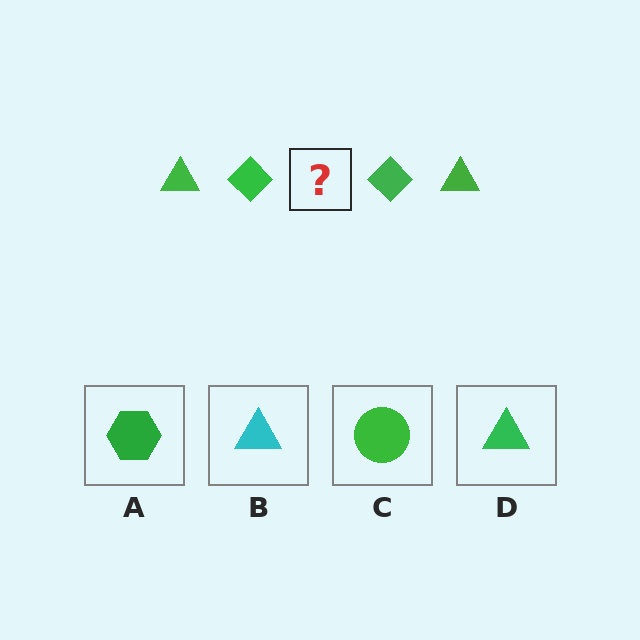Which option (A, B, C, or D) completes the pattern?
D.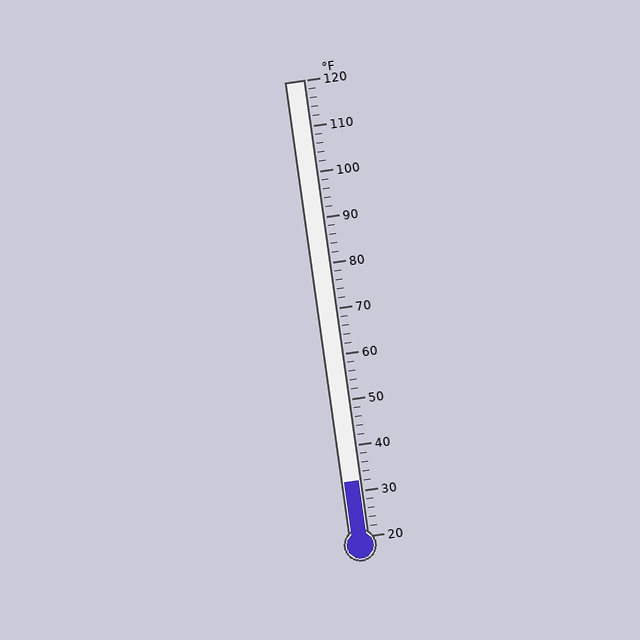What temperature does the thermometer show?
The thermometer shows approximately 32°F.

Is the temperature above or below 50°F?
The temperature is below 50°F.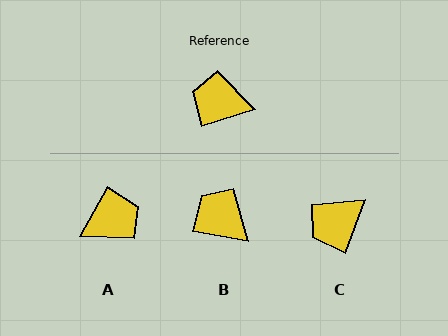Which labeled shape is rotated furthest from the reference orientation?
A, about 137 degrees away.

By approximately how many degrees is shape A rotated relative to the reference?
Approximately 137 degrees clockwise.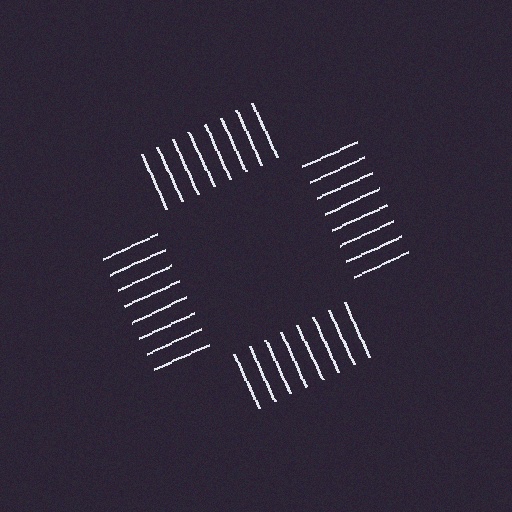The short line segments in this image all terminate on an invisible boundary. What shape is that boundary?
An illusory square — the line segments terminate on its edges but no continuous stroke is drawn.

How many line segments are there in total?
32 — 8 along each of the 4 edges.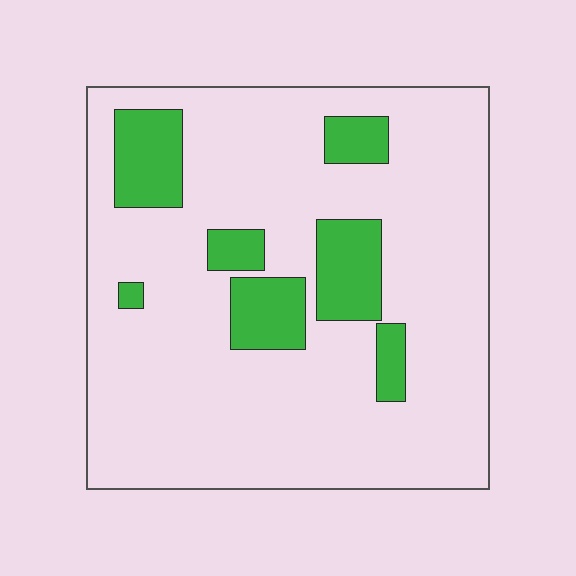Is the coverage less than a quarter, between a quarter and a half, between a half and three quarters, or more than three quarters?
Less than a quarter.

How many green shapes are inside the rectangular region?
7.